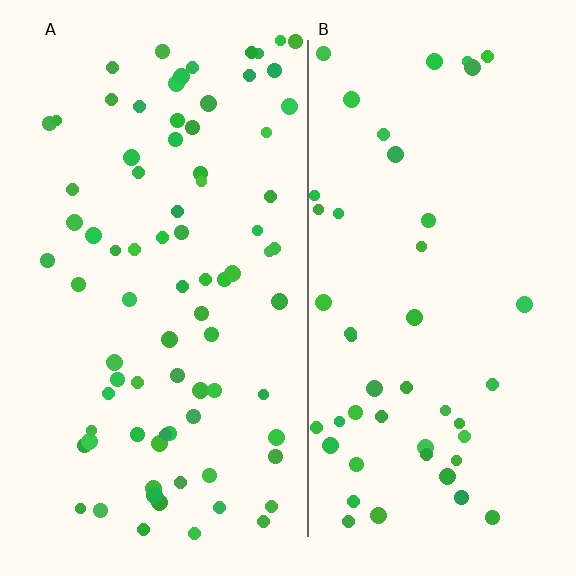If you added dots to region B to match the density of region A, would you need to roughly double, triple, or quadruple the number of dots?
Approximately double.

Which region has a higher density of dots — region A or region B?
A (the left).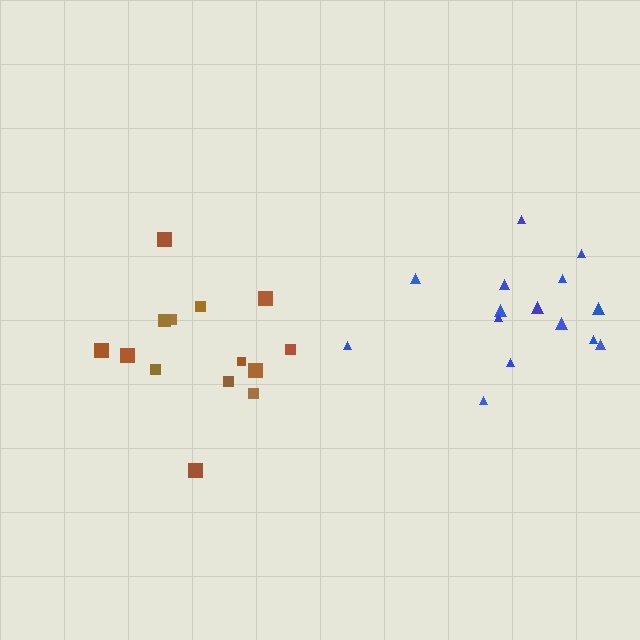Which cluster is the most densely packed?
Brown.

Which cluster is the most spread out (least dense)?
Blue.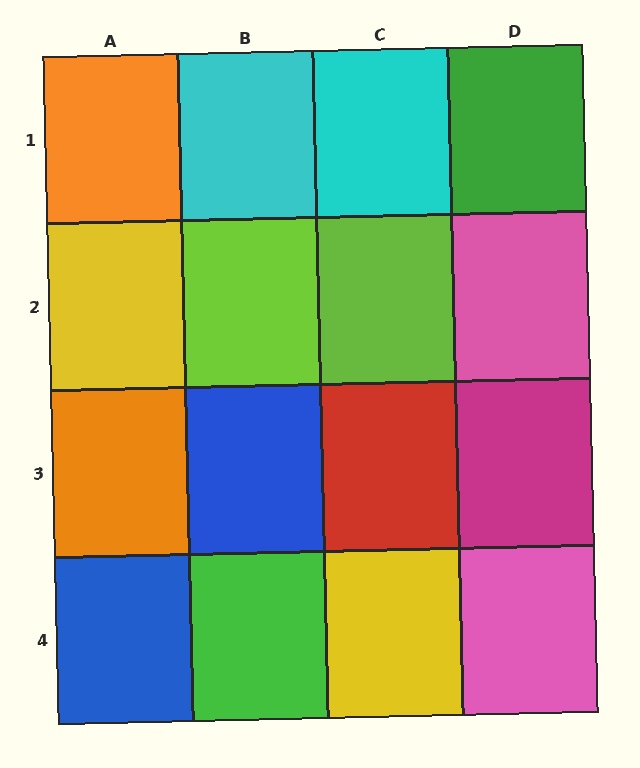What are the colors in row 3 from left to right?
Orange, blue, red, magenta.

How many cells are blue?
2 cells are blue.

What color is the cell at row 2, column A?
Yellow.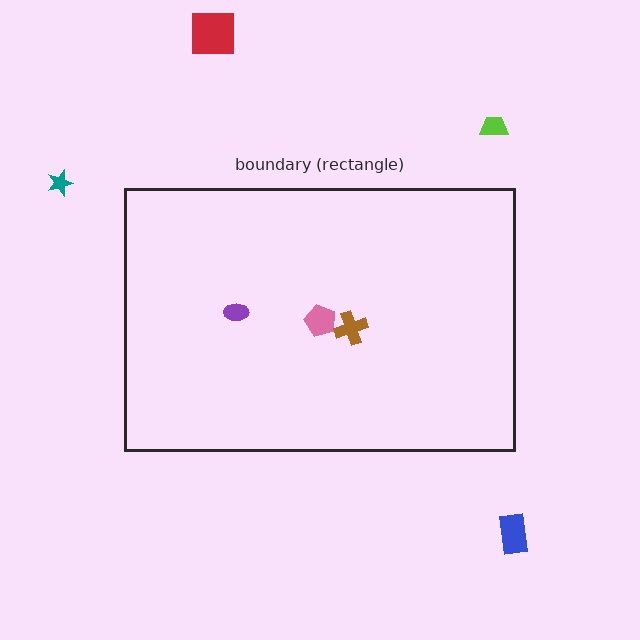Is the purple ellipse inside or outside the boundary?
Inside.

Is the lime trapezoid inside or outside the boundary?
Outside.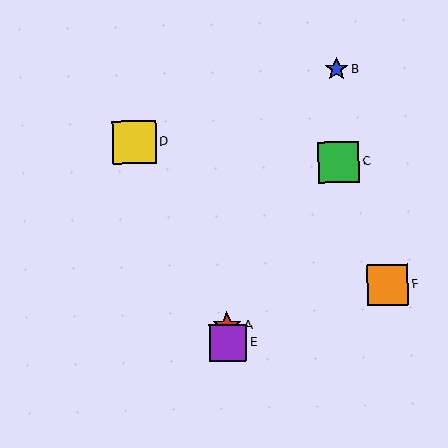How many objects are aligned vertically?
2 objects (A, E) are aligned vertically.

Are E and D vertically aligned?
No, E is at x≈228 and D is at x≈135.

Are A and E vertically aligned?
Yes, both are at x≈227.